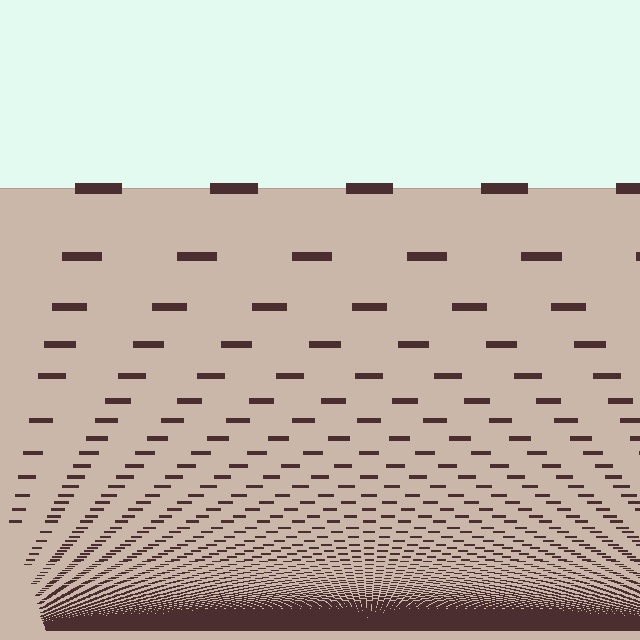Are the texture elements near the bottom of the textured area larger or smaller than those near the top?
Smaller. The gradient is inverted — elements near the bottom are smaller and denser.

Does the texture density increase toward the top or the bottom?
Density increases toward the bottom.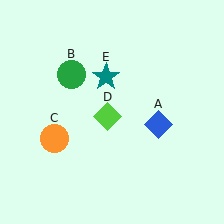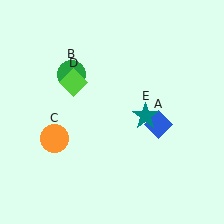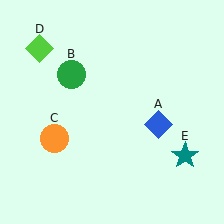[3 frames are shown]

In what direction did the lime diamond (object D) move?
The lime diamond (object D) moved up and to the left.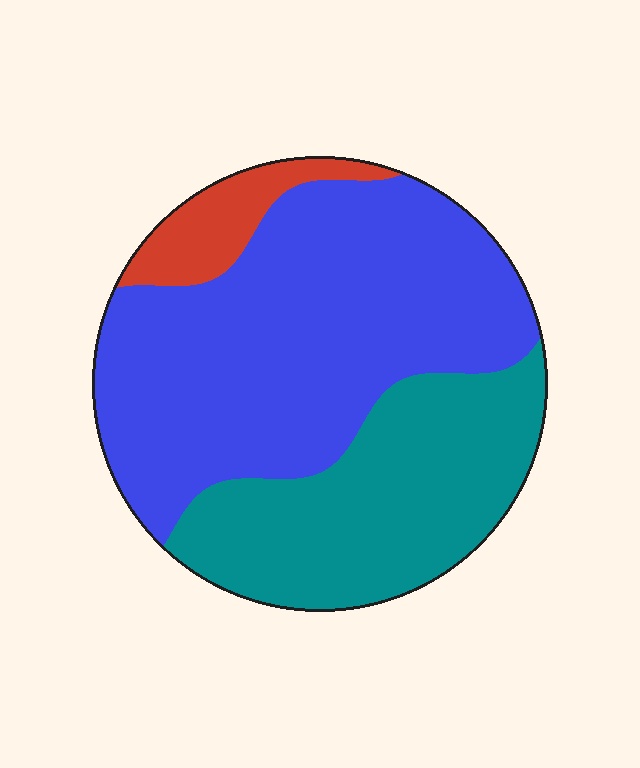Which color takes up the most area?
Blue, at roughly 55%.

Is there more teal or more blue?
Blue.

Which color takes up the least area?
Red, at roughly 10%.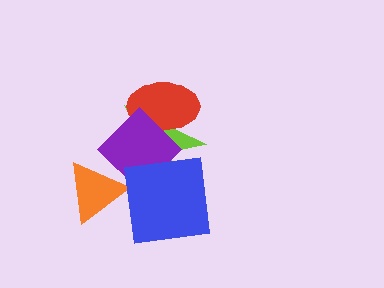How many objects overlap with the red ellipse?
2 objects overlap with the red ellipse.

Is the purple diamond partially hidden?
Yes, it is partially covered by another shape.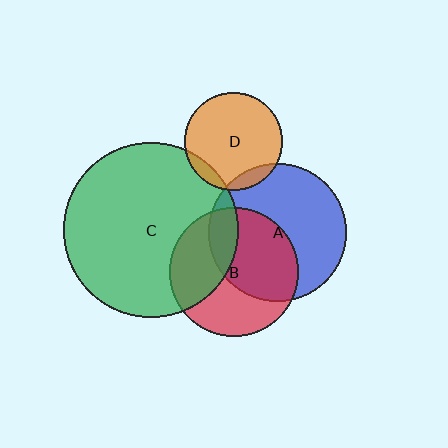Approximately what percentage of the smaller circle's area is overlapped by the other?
Approximately 50%.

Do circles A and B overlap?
Yes.